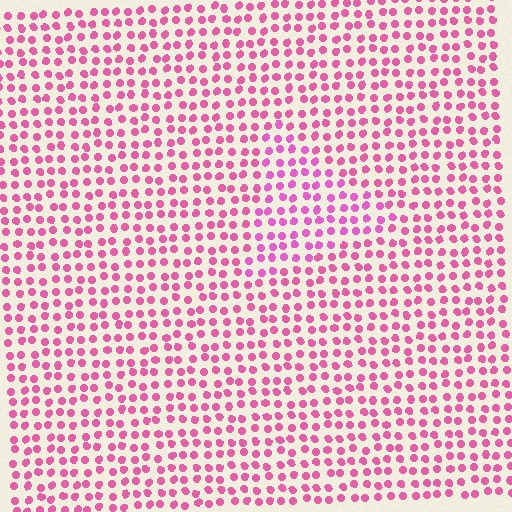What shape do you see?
I see a triangle.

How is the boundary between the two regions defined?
The boundary is defined purely by a slight shift in hue (about 17 degrees). Spacing, size, and orientation are identical on both sides.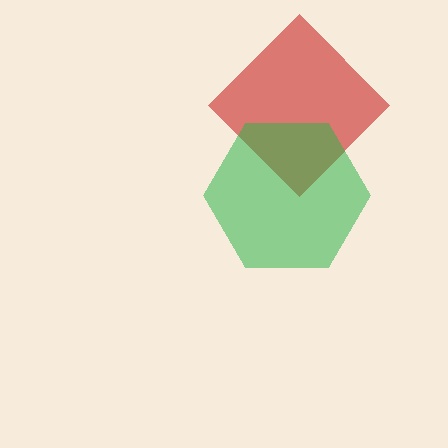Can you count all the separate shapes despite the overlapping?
Yes, there are 2 separate shapes.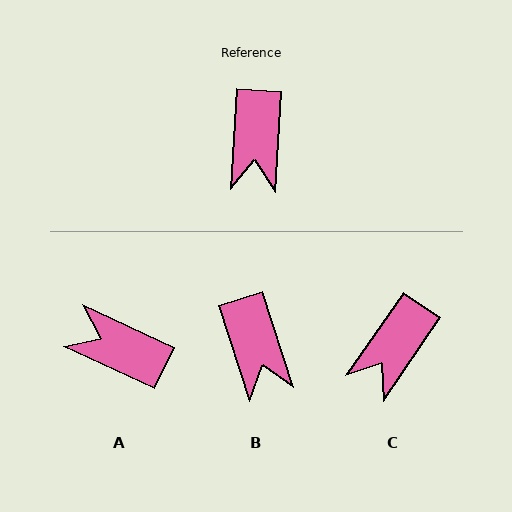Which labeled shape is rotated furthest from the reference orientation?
A, about 111 degrees away.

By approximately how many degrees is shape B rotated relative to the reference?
Approximately 21 degrees counter-clockwise.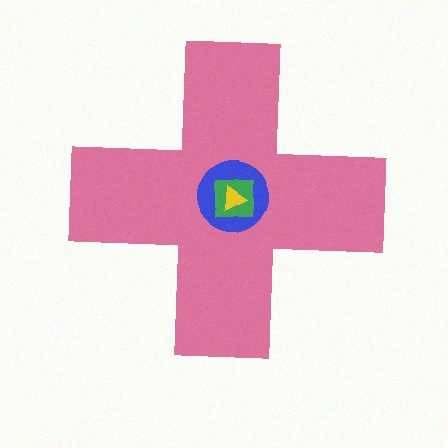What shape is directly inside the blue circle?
The green square.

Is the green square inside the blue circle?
Yes.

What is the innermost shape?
The yellow triangle.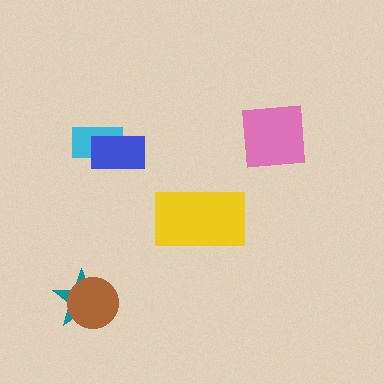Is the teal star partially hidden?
Yes, it is partially covered by another shape.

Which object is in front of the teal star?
The brown circle is in front of the teal star.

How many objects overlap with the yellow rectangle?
0 objects overlap with the yellow rectangle.